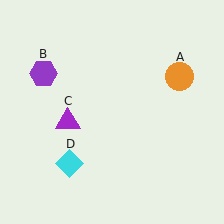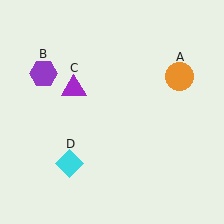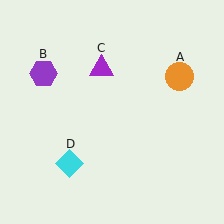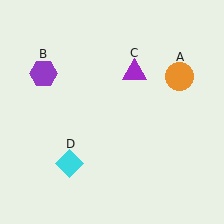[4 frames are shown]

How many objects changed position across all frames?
1 object changed position: purple triangle (object C).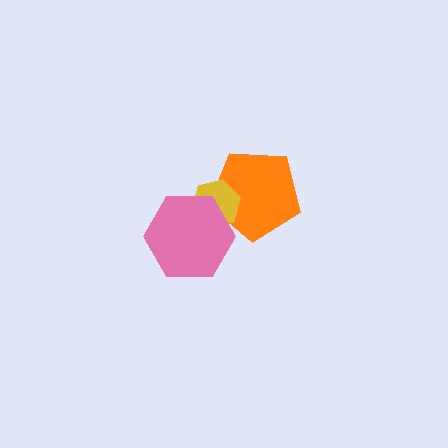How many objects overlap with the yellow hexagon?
2 objects overlap with the yellow hexagon.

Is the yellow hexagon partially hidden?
Yes, it is partially covered by another shape.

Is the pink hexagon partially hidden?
No, no other shape covers it.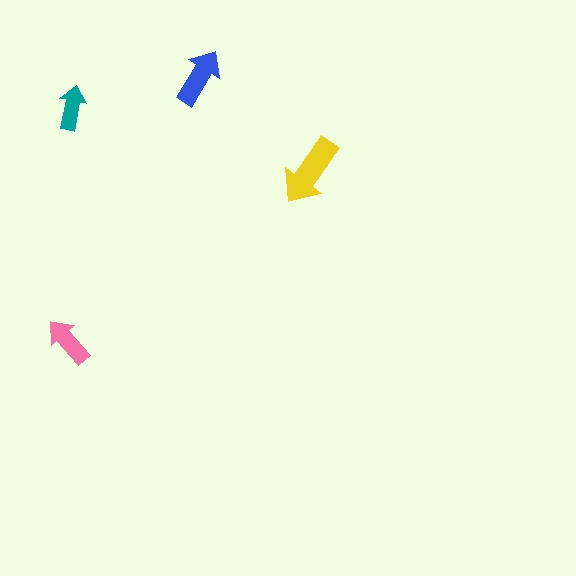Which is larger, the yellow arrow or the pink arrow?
The yellow one.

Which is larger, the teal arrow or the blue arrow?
The blue one.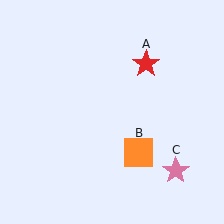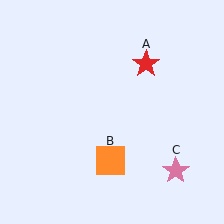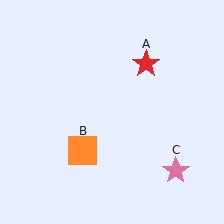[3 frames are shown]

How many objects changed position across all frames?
1 object changed position: orange square (object B).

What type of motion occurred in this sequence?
The orange square (object B) rotated clockwise around the center of the scene.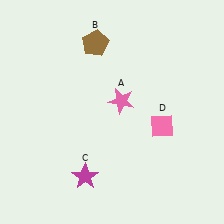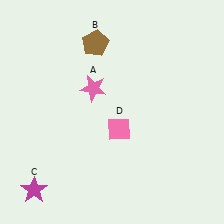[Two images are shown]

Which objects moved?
The objects that moved are: the pink star (A), the magenta star (C), the pink diamond (D).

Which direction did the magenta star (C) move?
The magenta star (C) moved left.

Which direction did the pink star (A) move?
The pink star (A) moved left.